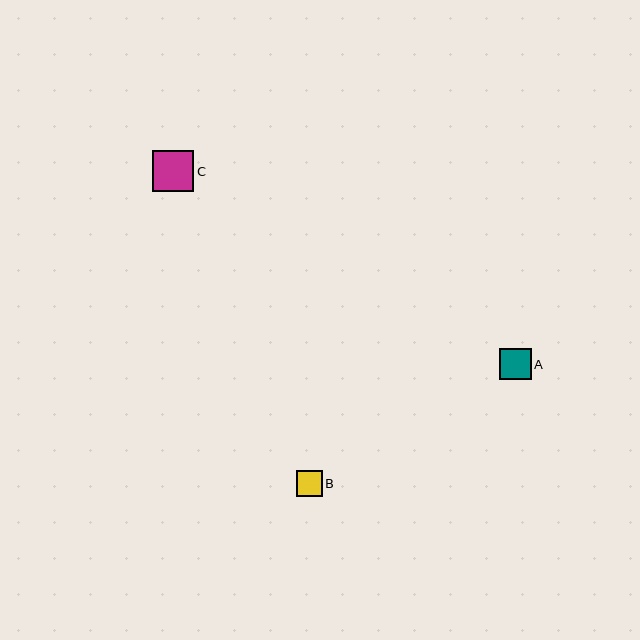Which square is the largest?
Square C is the largest with a size of approximately 41 pixels.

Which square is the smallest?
Square B is the smallest with a size of approximately 25 pixels.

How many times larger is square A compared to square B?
Square A is approximately 1.3 times the size of square B.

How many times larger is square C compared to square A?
Square C is approximately 1.3 times the size of square A.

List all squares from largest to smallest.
From largest to smallest: C, A, B.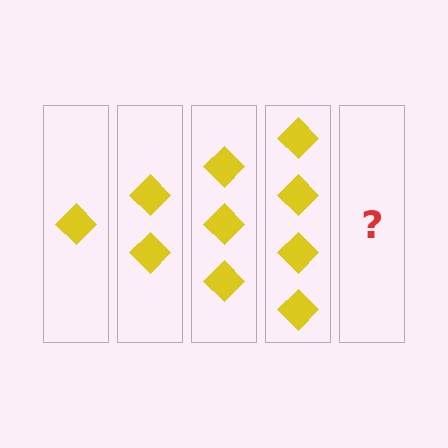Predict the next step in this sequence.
The next step is 5 diamonds.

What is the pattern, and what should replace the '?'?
The pattern is that each step adds one more diamond. The '?' should be 5 diamonds.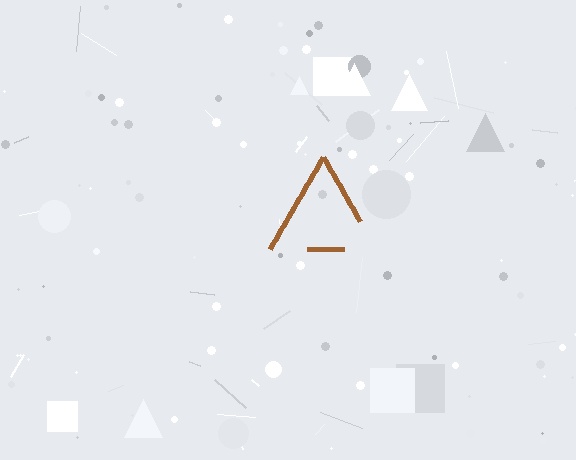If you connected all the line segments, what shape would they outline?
They would outline a triangle.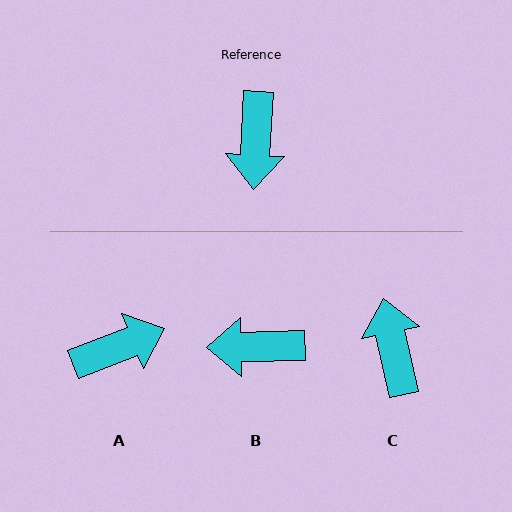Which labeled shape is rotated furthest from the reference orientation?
C, about 165 degrees away.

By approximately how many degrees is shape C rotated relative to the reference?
Approximately 165 degrees clockwise.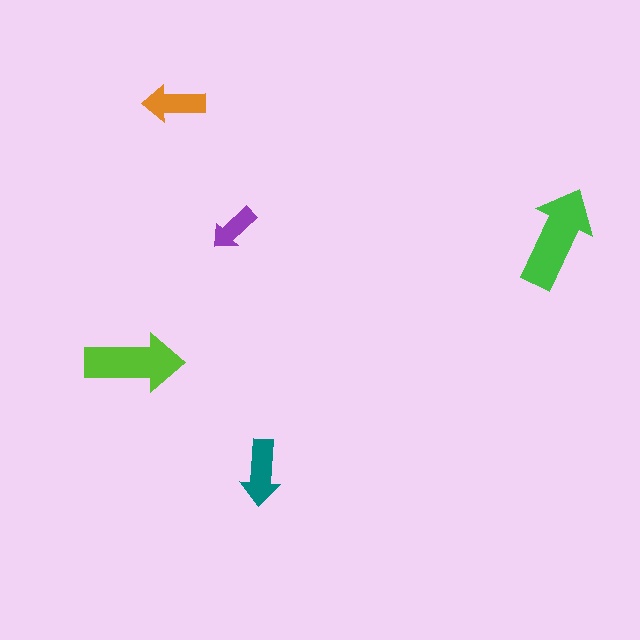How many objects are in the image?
There are 5 objects in the image.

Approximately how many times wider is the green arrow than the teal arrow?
About 1.5 times wider.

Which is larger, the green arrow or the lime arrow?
The green one.